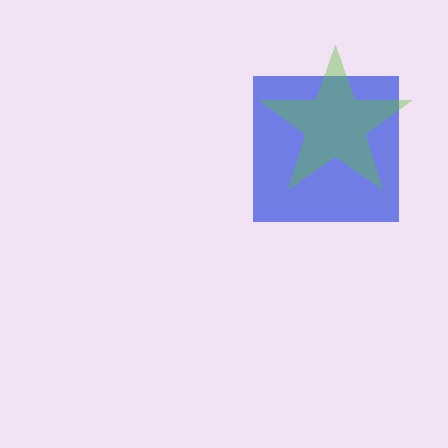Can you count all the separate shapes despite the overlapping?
Yes, there are 2 separate shapes.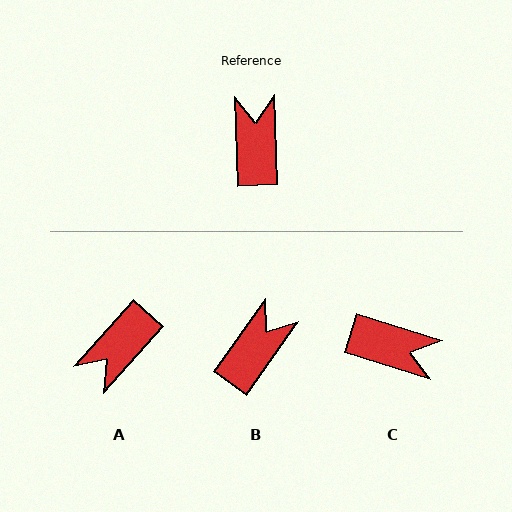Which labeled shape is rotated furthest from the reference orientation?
A, about 136 degrees away.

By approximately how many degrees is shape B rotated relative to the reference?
Approximately 37 degrees clockwise.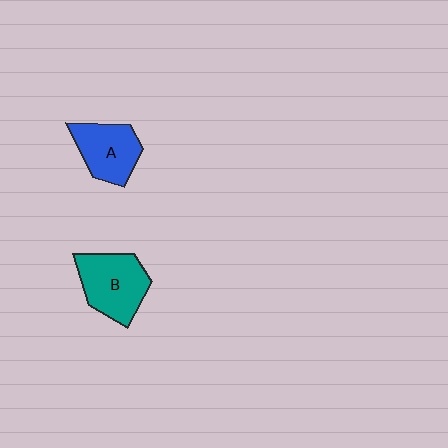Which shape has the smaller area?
Shape A (blue).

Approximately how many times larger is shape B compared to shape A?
Approximately 1.2 times.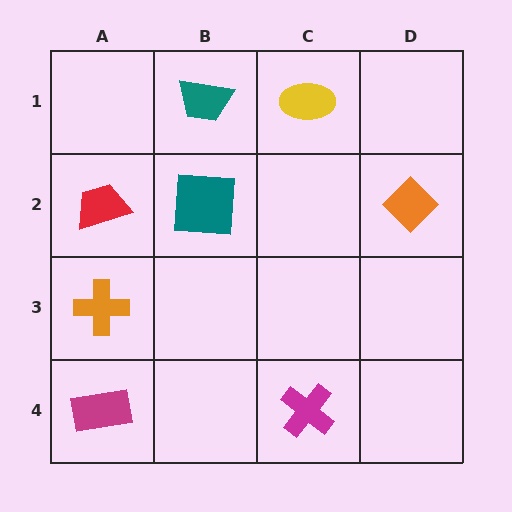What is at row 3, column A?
An orange cross.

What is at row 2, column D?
An orange diamond.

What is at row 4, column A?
A magenta rectangle.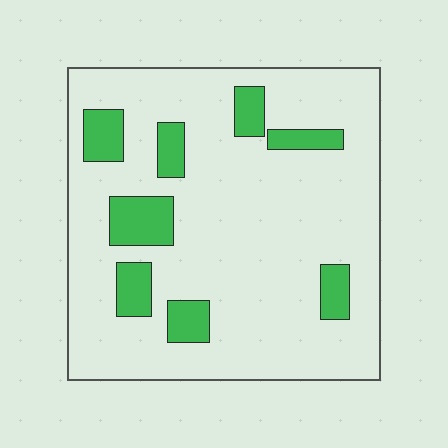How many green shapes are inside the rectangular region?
8.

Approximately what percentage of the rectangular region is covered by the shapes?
Approximately 15%.